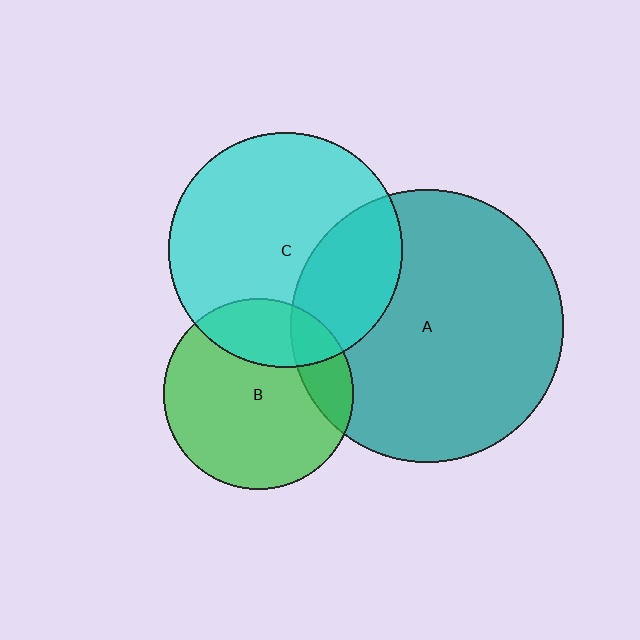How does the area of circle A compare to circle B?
Approximately 2.0 times.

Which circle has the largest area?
Circle A (teal).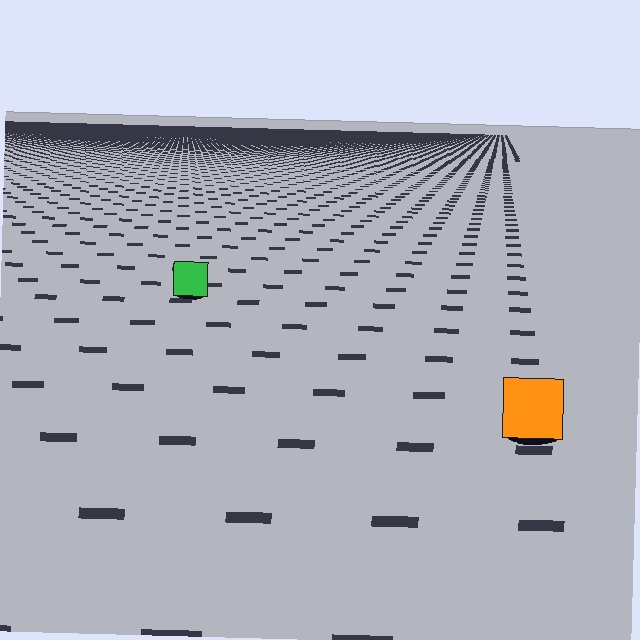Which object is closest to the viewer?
The orange square is closest. The texture marks near it are larger and more spread out.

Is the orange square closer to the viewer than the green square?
Yes. The orange square is closer — you can tell from the texture gradient: the ground texture is coarser near it.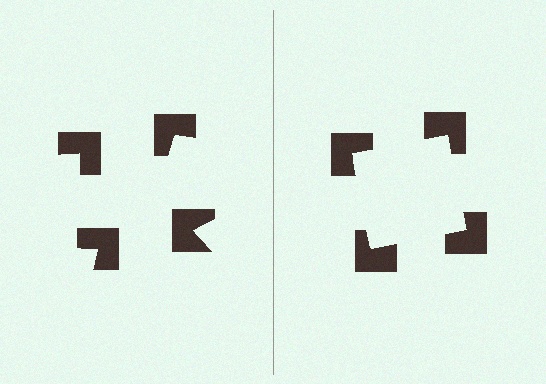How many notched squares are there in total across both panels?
8 — 4 on each side.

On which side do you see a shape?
An illusory square appears on the right side. On the left side the wedge cuts are rotated, so no coherent shape forms.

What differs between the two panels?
The notched squares are positioned identically on both sides; only the wedge orientations differ. On the right they align to a square; on the left they are misaligned.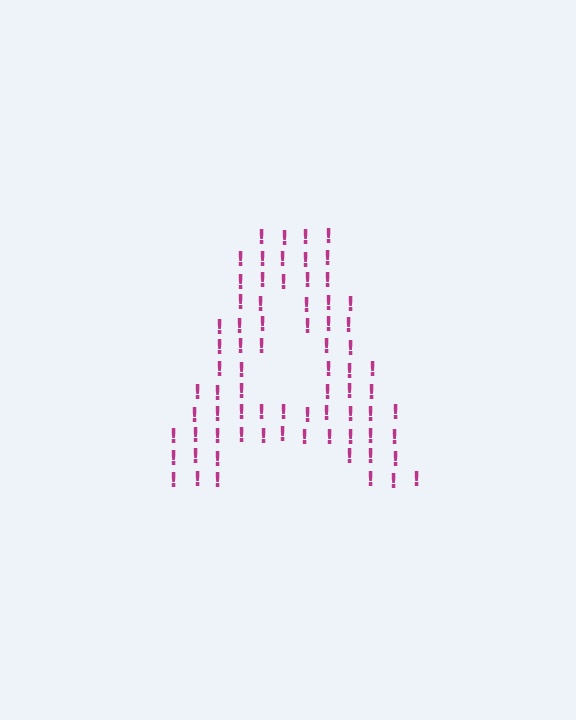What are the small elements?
The small elements are exclamation marks.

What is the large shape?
The large shape is the letter A.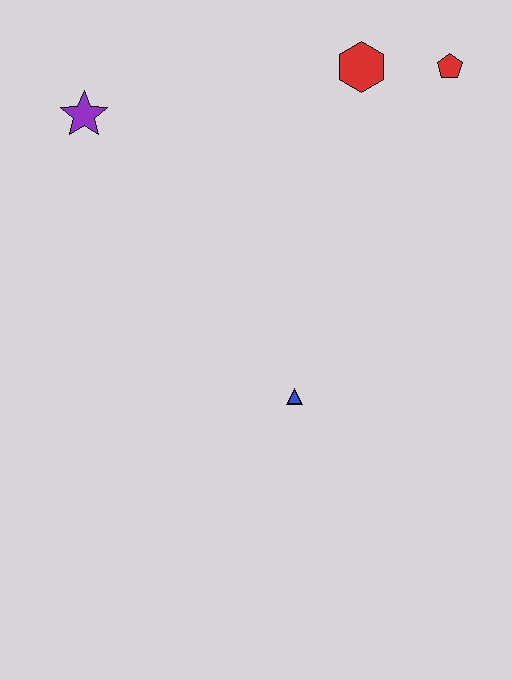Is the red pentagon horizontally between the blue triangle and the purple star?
No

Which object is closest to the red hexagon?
The red pentagon is closest to the red hexagon.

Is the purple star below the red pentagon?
Yes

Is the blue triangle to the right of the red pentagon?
No